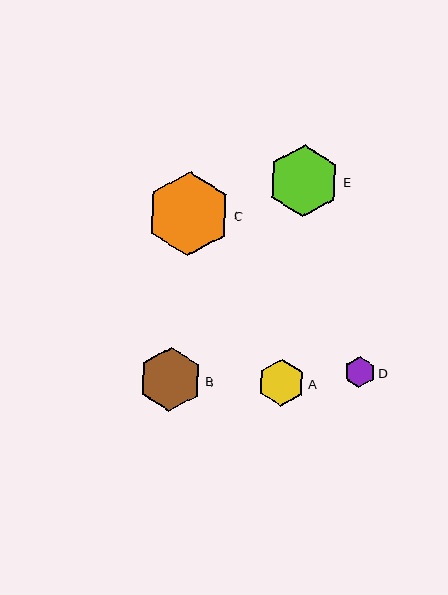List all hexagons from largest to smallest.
From largest to smallest: C, E, B, A, D.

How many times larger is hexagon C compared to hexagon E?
Hexagon C is approximately 1.2 times the size of hexagon E.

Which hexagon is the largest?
Hexagon C is the largest with a size of approximately 84 pixels.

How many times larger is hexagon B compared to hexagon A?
Hexagon B is approximately 1.3 times the size of hexagon A.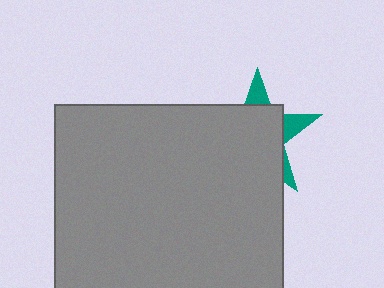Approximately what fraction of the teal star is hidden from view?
Roughly 75% of the teal star is hidden behind the gray square.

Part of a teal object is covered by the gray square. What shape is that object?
It is a star.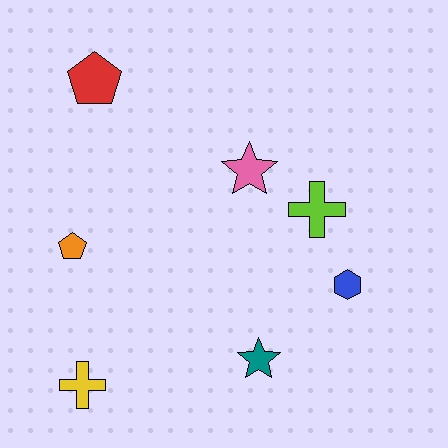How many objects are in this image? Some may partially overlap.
There are 7 objects.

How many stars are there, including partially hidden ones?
There are 2 stars.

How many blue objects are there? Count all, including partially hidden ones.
There is 1 blue object.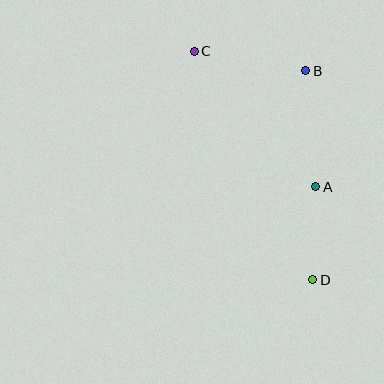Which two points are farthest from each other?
Points C and D are farthest from each other.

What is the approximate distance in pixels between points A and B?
The distance between A and B is approximately 117 pixels.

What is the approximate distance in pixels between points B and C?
The distance between B and C is approximately 113 pixels.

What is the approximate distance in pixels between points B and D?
The distance between B and D is approximately 209 pixels.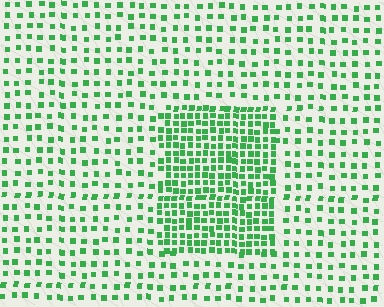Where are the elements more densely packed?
The elements are more densely packed inside the rectangle boundary.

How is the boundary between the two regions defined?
The boundary is defined by a change in element density (approximately 2.3x ratio). All elements are the same color, size, and shape.